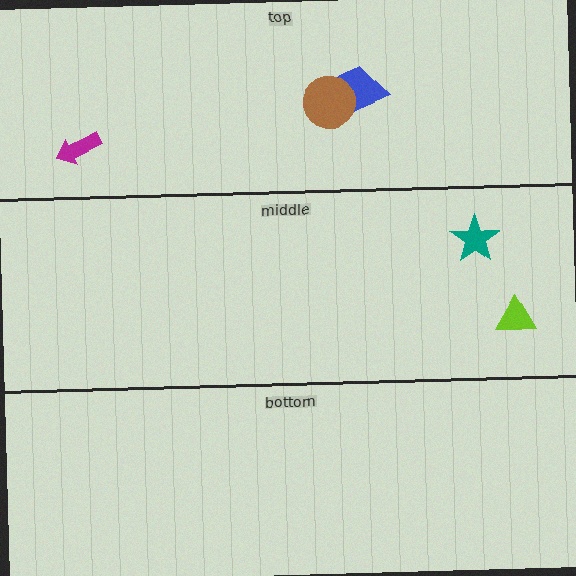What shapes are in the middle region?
The teal star, the lime triangle.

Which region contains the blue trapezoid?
The top region.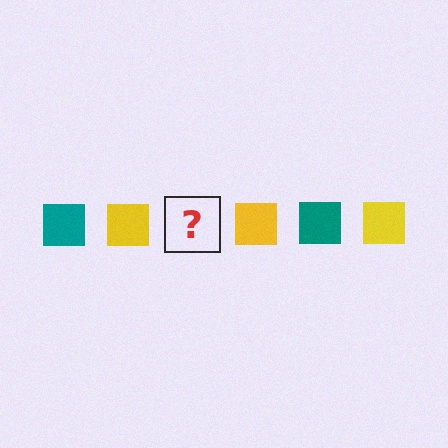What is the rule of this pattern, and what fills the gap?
The rule is that the pattern cycles through teal, yellow squares. The gap should be filled with a teal square.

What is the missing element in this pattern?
The missing element is a teal square.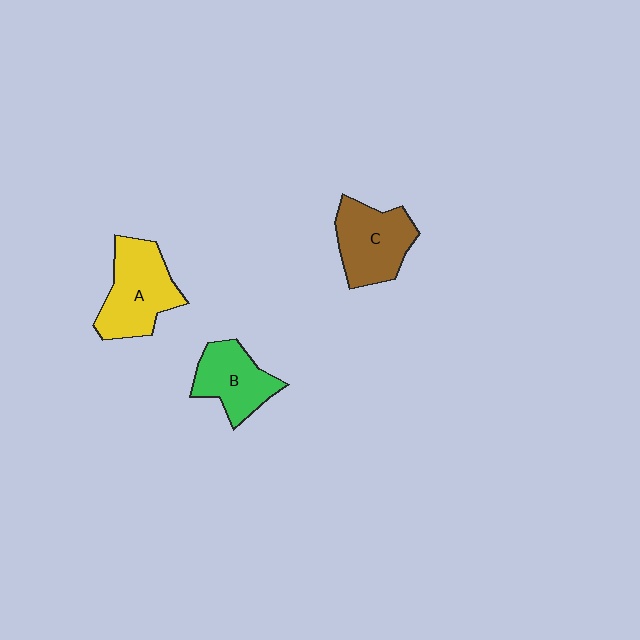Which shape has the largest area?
Shape A (yellow).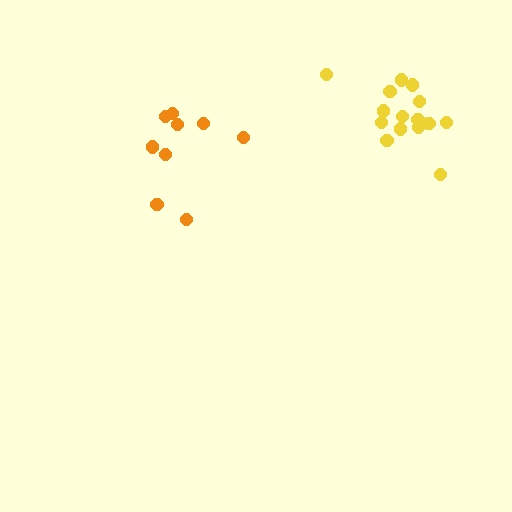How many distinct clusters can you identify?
There are 2 distinct clusters.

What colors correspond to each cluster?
The clusters are colored: yellow, orange.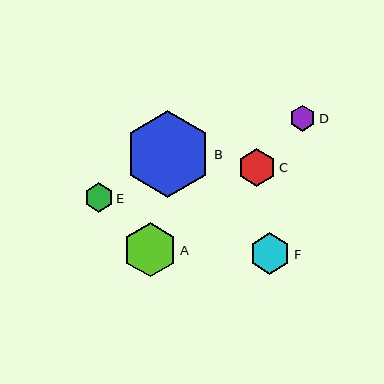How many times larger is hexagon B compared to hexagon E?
Hexagon B is approximately 2.9 times the size of hexagon E.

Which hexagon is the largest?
Hexagon B is the largest with a size of approximately 86 pixels.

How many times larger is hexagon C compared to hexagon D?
Hexagon C is approximately 1.4 times the size of hexagon D.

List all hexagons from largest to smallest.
From largest to smallest: B, A, F, C, E, D.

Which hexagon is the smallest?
Hexagon D is the smallest with a size of approximately 26 pixels.